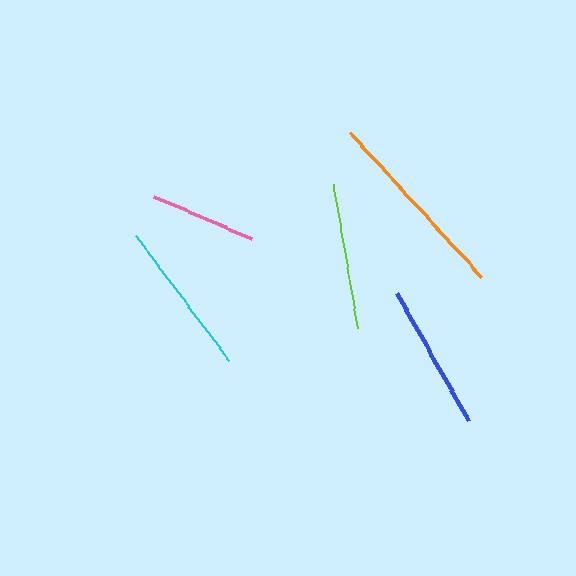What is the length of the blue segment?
The blue segment is approximately 147 pixels long.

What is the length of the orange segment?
The orange segment is approximately 195 pixels long.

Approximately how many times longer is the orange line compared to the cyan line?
The orange line is approximately 1.3 times the length of the cyan line.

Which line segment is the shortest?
The pink line is the shortest at approximately 106 pixels.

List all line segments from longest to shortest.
From longest to shortest: orange, cyan, blue, lime, pink.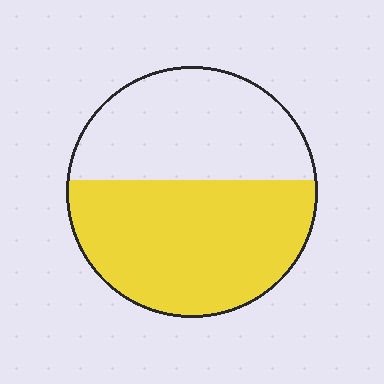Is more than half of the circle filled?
Yes.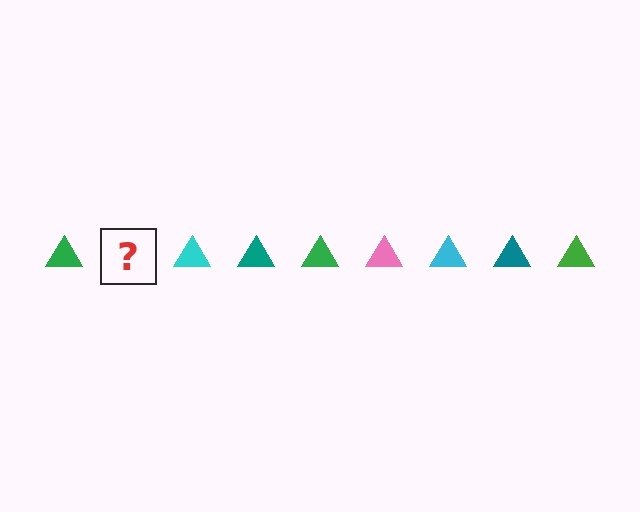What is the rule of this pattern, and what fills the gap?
The rule is that the pattern cycles through green, pink, cyan, teal triangles. The gap should be filled with a pink triangle.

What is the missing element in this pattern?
The missing element is a pink triangle.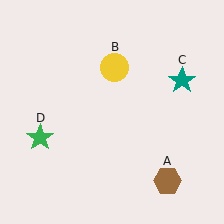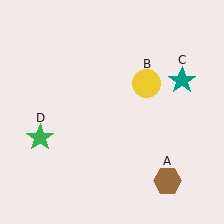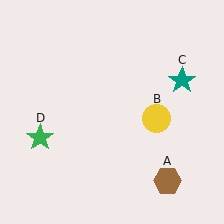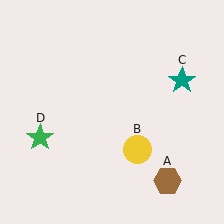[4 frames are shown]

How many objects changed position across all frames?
1 object changed position: yellow circle (object B).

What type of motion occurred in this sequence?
The yellow circle (object B) rotated clockwise around the center of the scene.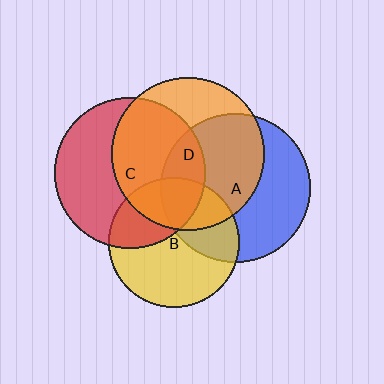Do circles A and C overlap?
Yes.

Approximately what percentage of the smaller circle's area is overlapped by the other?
Approximately 20%.